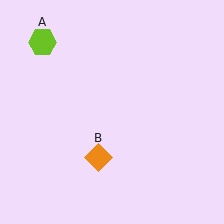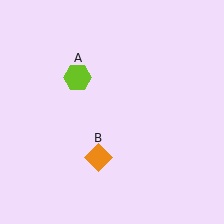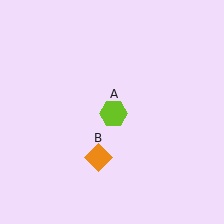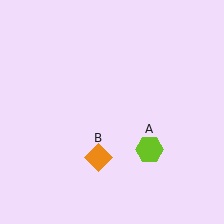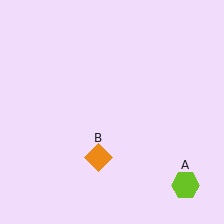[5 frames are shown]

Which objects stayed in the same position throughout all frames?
Orange diamond (object B) remained stationary.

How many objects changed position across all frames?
1 object changed position: lime hexagon (object A).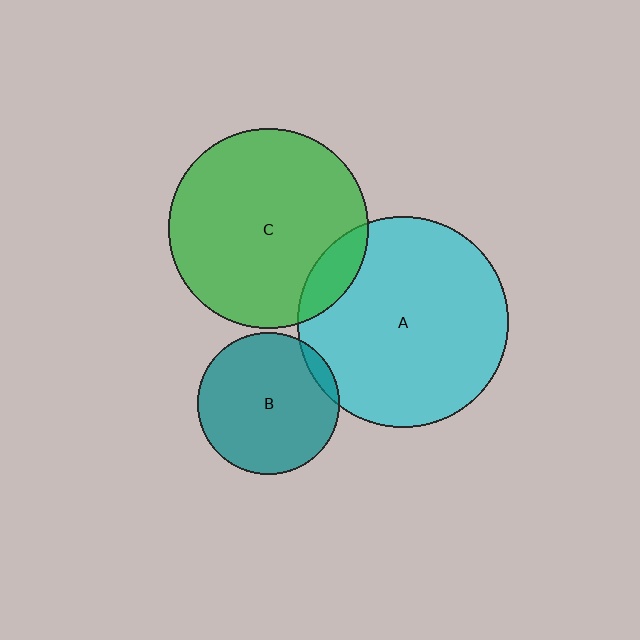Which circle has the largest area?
Circle A (cyan).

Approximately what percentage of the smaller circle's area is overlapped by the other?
Approximately 5%.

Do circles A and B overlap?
Yes.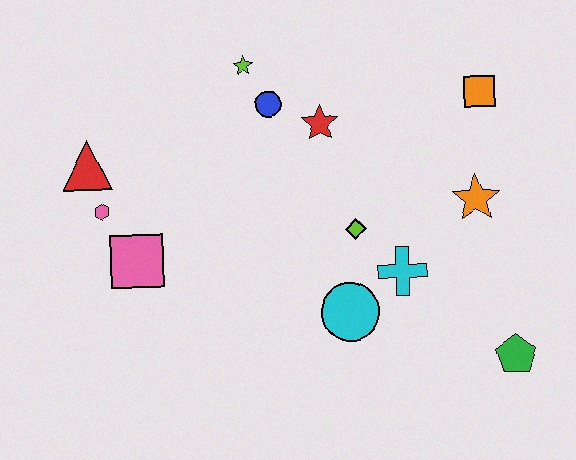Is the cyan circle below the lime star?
Yes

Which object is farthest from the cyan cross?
The red triangle is farthest from the cyan cross.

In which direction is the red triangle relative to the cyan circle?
The red triangle is to the left of the cyan circle.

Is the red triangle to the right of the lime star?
No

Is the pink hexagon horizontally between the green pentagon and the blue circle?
No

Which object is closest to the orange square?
The orange star is closest to the orange square.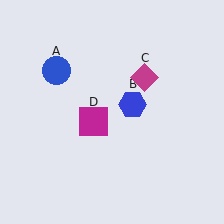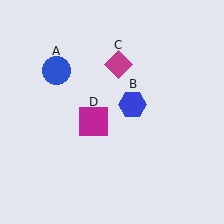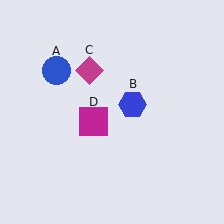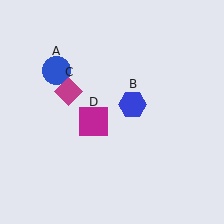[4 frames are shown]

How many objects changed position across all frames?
1 object changed position: magenta diamond (object C).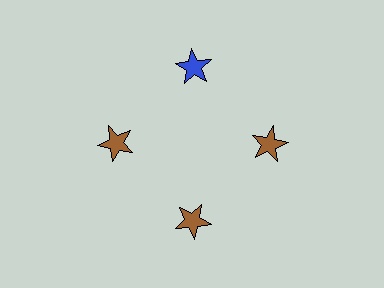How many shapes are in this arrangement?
There are 4 shapes arranged in a ring pattern.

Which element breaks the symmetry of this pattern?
The blue star at roughly the 12 o'clock position breaks the symmetry. All other shapes are brown stars.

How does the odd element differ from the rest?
It has a different color: blue instead of brown.